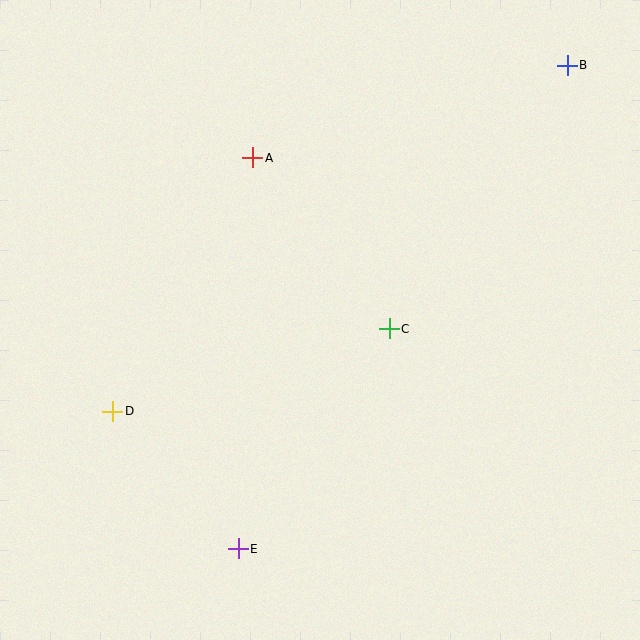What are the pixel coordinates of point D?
Point D is at (113, 411).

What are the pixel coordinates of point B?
Point B is at (567, 65).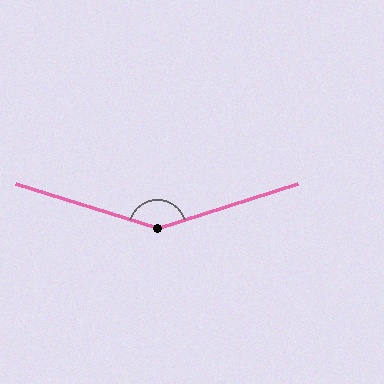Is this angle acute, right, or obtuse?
It is obtuse.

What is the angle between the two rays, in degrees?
Approximately 145 degrees.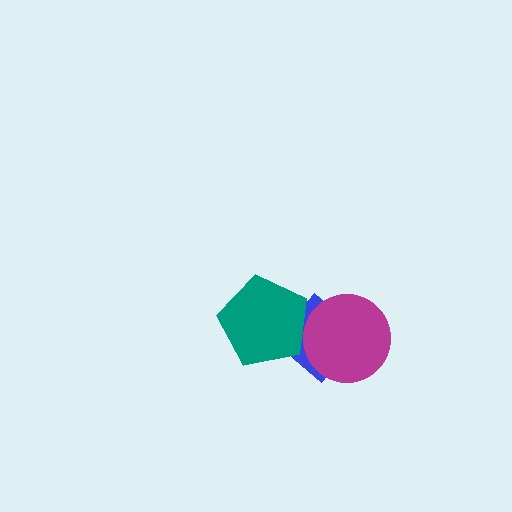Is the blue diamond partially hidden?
Yes, it is partially covered by another shape.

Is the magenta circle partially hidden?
No, no other shape covers it.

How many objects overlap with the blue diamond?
2 objects overlap with the blue diamond.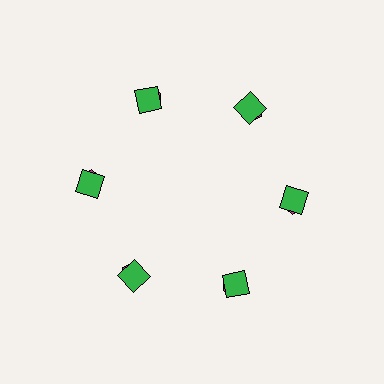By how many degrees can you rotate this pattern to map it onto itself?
The pattern maps onto itself every 60 degrees of rotation.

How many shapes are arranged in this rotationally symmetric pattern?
There are 12 shapes, arranged in 6 groups of 2.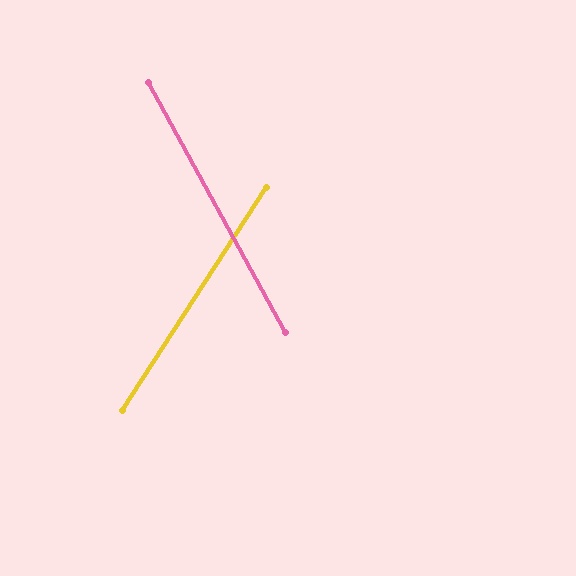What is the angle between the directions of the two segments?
Approximately 61 degrees.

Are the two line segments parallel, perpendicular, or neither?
Neither parallel nor perpendicular — they differ by about 61°.